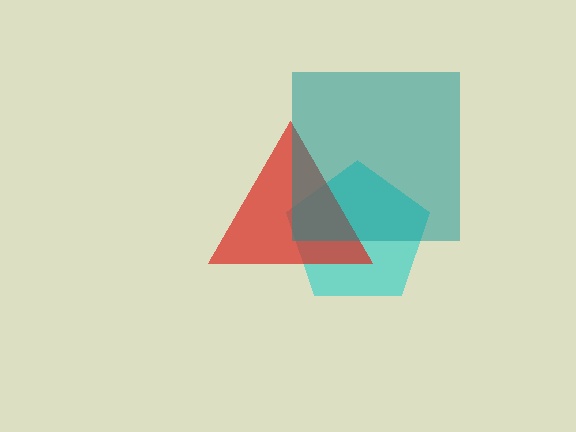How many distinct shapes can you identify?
There are 3 distinct shapes: a cyan pentagon, a red triangle, a teal square.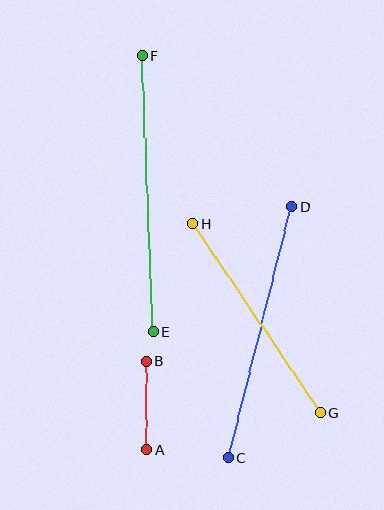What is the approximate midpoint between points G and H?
The midpoint is at approximately (257, 318) pixels.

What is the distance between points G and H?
The distance is approximately 229 pixels.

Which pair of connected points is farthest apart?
Points E and F are farthest apart.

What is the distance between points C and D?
The distance is approximately 259 pixels.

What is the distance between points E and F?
The distance is approximately 276 pixels.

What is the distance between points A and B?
The distance is approximately 89 pixels.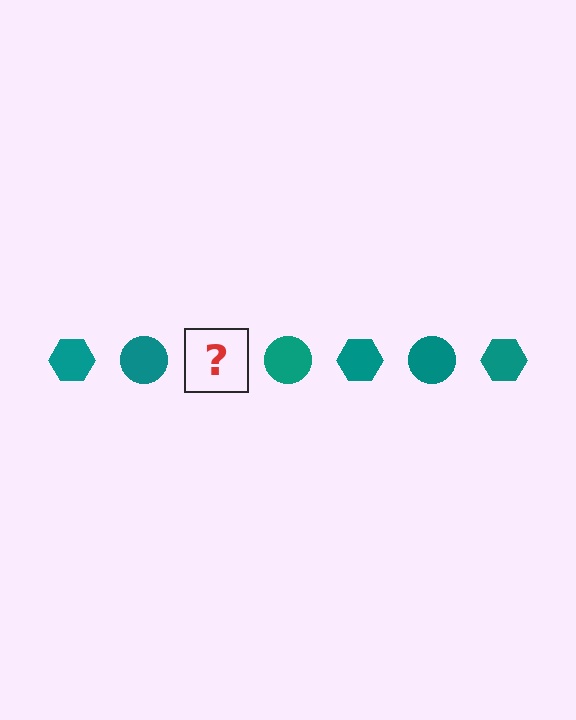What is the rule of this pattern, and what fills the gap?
The rule is that the pattern cycles through hexagon, circle shapes in teal. The gap should be filled with a teal hexagon.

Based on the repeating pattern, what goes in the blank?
The blank should be a teal hexagon.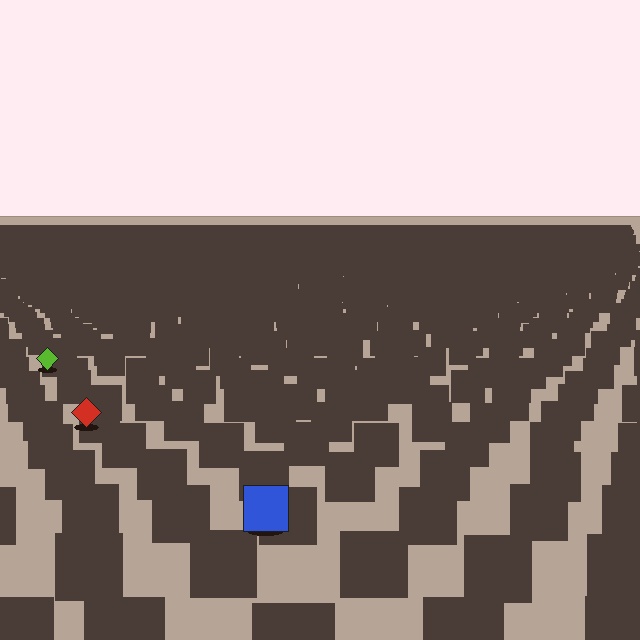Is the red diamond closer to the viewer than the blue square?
No. The blue square is closer — you can tell from the texture gradient: the ground texture is coarser near it.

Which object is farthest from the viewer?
The lime diamond is farthest from the viewer. It appears smaller and the ground texture around it is denser.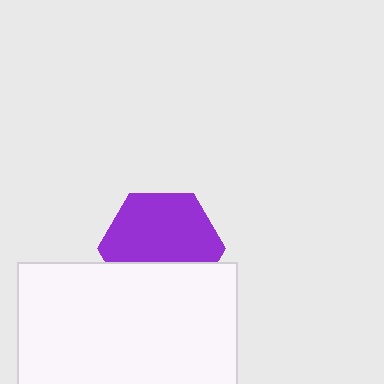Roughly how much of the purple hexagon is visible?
About half of it is visible (roughly 65%).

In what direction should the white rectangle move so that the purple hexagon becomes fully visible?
The white rectangle should move down. That is the shortest direction to clear the overlap and leave the purple hexagon fully visible.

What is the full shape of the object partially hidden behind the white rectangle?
The partially hidden object is a purple hexagon.